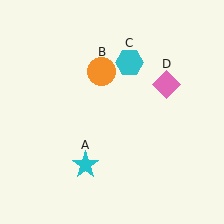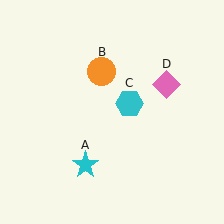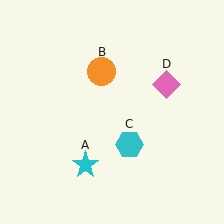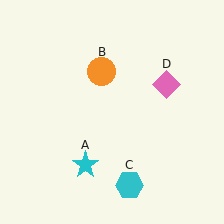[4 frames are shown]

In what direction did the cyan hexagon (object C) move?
The cyan hexagon (object C) moved down.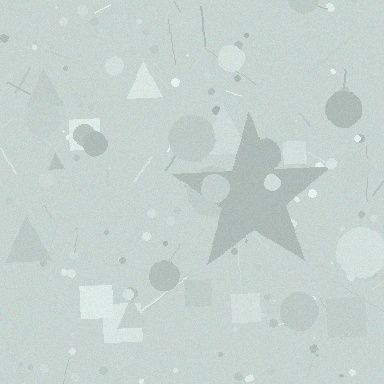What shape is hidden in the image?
A star is hidden in the image.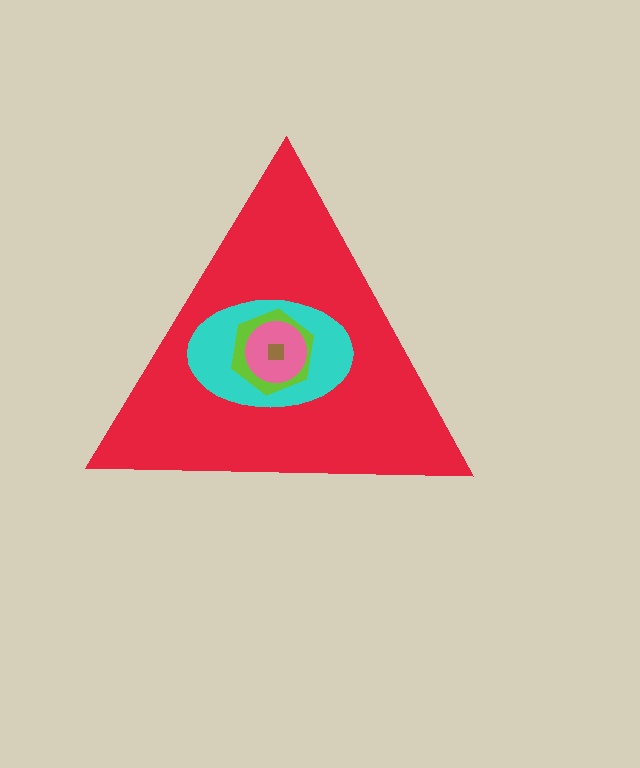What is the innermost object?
The brown square.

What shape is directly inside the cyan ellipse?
The lime hexagon.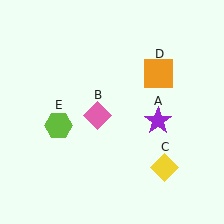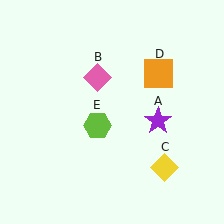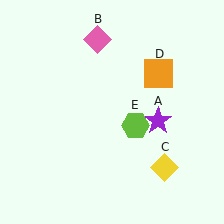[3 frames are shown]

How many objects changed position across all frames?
2 objects changed position: pink diamond (object B), lime hexagon (object E).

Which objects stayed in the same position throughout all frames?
Purple star (object A) and yellow diamond (object C) and orange square (object D) remained stationary.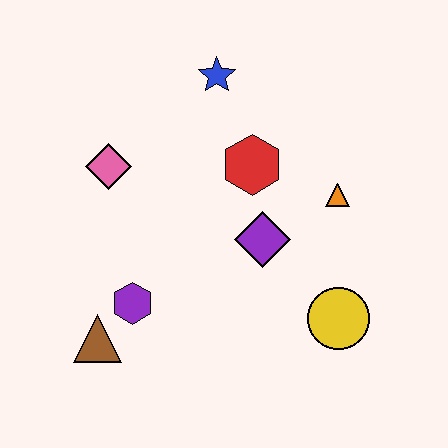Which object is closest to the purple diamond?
The red hexagon is closest to the purple diamond.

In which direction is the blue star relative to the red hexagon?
The blue star is above the red hexagon.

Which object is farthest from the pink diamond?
The yellow circle is farthest from the pink diamond.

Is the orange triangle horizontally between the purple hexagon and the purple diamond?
No